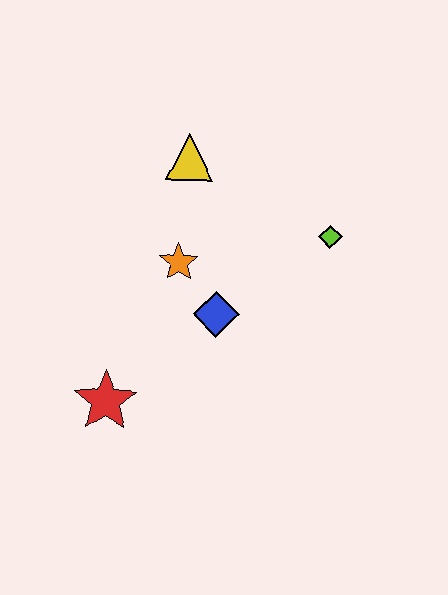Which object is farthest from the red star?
The lime diamond is farthest from the red star.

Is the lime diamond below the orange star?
No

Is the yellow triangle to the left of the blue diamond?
Yes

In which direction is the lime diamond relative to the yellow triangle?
The lime diamond is to the right of the yellow triangle.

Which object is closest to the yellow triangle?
The orange star is closest to the yellow triangle.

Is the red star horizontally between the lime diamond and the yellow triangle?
No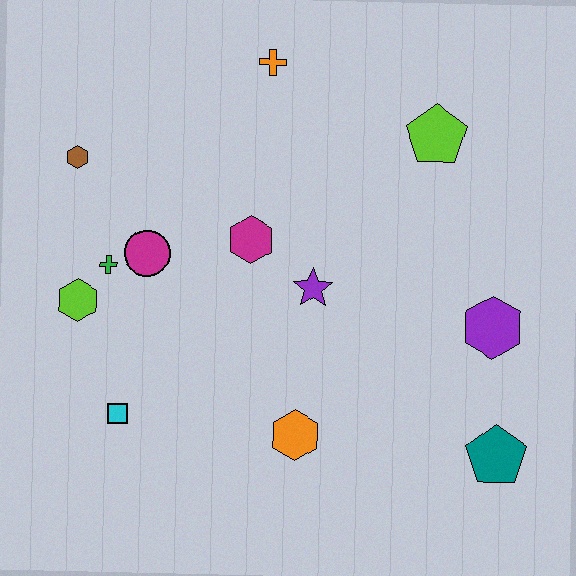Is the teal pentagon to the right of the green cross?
Yes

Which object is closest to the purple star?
The magenta hexagon is closest to the purple star.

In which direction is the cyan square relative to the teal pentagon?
The cyan square is to the left of the teal pentagon.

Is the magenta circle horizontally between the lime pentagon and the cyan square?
Yes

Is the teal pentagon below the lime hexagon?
Yes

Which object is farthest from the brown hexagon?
The teal pentagon is farthest from the brown hexagon.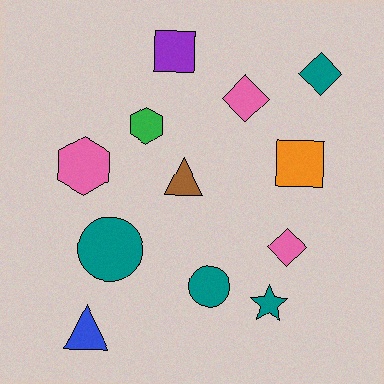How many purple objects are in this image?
There is 1 purple object.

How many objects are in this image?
There are 12 objects.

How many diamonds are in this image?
There are 3 diamonds.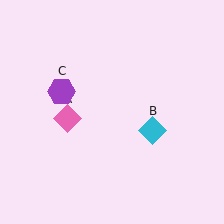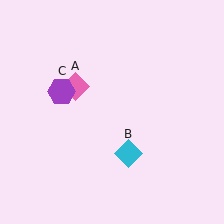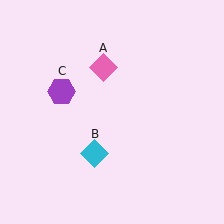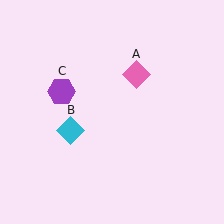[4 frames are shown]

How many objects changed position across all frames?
2 objects changed position: pink diamond (object A), cyan diamond (object B).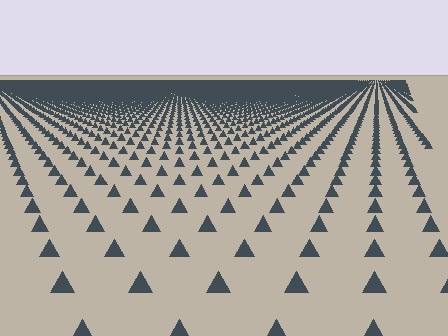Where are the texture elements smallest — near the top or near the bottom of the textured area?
Near the top.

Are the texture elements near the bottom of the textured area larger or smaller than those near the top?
Larger. Near the bottom, elements are closer to the viewer and appear at a bigger on-screen size.